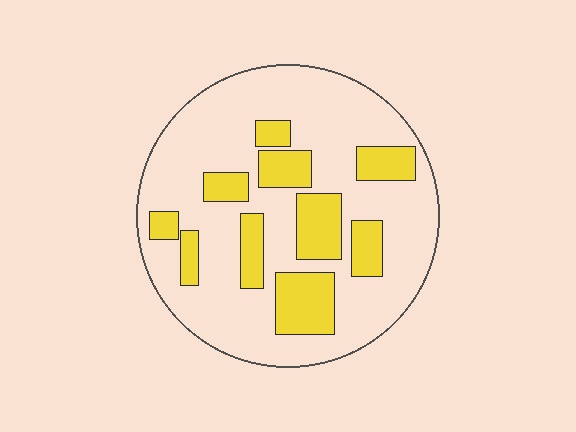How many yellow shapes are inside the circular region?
10.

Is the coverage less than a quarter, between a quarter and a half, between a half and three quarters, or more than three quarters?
Between a quarter and a half.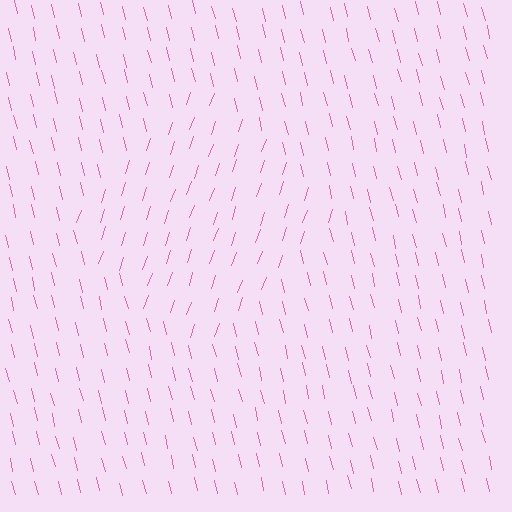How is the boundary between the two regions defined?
The boundary is defined purely by a change in line orientation (approximately 33 degrees difference). All lines are the same color and thickness.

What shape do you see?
I see a diamond.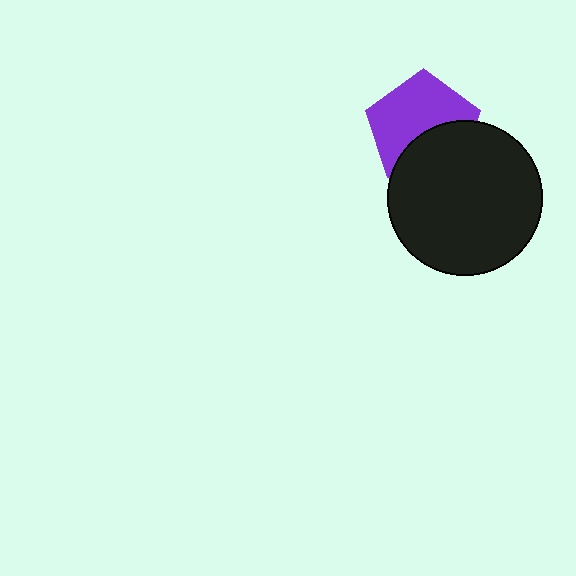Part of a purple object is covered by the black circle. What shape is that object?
It is a pentagon.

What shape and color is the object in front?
The object in front is a black circle.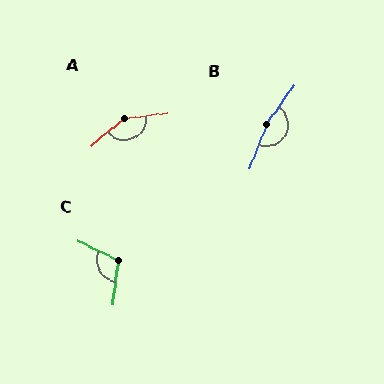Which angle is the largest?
B, at approximately 166 degrees.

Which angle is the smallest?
C, at approximately 108 degrees.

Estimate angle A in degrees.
Approximately 148 degrees.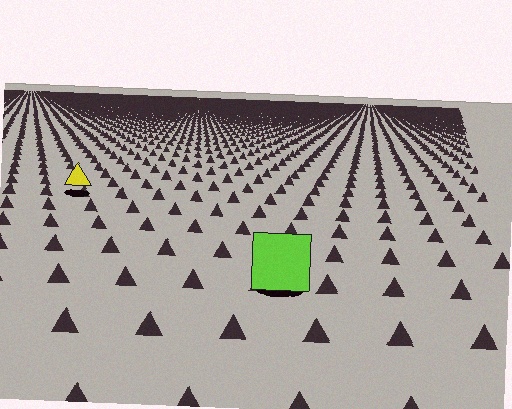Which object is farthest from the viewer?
The yellow triangle is farthest from the viewer. It appears smaller and the ground texture around it is denser.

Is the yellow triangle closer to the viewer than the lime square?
No. The lime square is closer — you can tell from the texture gradient: the ground texture is coarser near it.